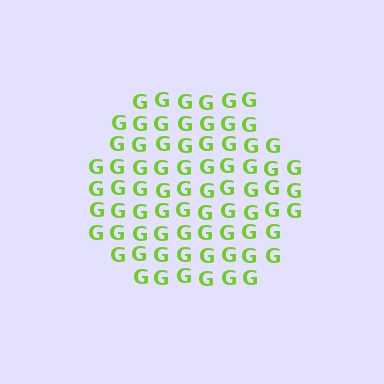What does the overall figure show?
The overall figure shows a hexagon.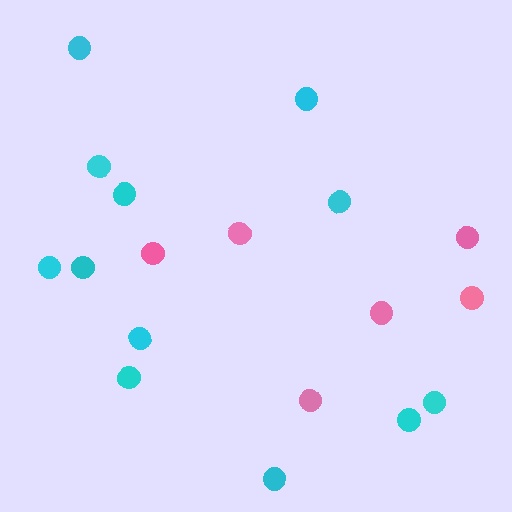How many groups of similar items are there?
There are 2 groups: one group of pink circles (6) and one group of cyan circles (12).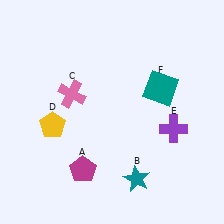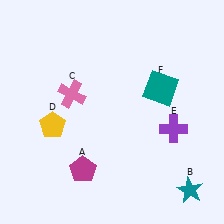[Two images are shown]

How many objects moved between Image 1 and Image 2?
1 object moved between the two images.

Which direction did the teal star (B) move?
The teal star (B) moved right.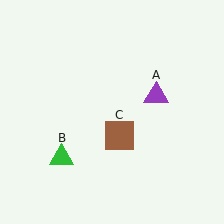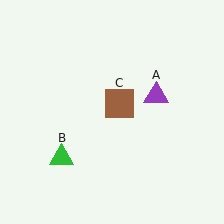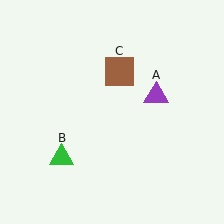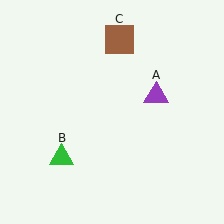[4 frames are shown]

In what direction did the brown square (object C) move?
The brown square (object C) moved up.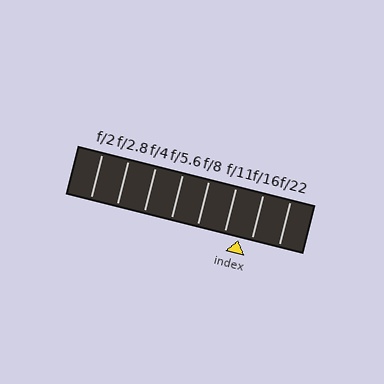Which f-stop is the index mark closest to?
The index mark is closest to f/16.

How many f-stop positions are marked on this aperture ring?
There are 8 f-stop positions marked.